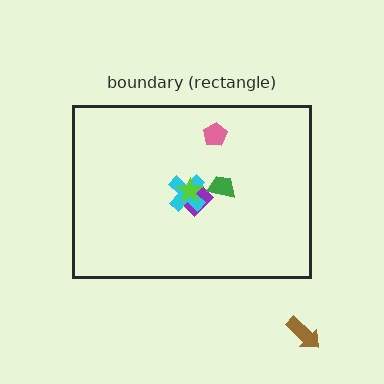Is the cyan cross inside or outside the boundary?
Inside.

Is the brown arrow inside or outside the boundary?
Outside.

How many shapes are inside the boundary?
5 inside, 1 outside.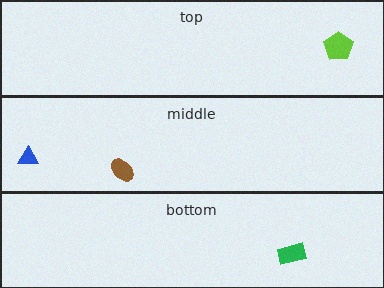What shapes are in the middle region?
The blue triangle, the brown ellipse.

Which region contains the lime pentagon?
The top region.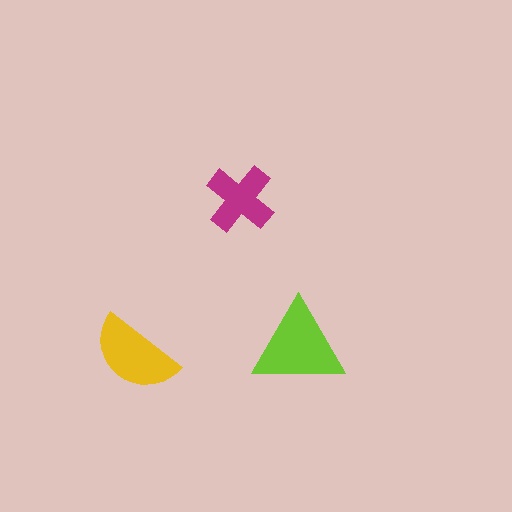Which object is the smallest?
The magenta cross.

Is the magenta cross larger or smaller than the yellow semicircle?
Smaller.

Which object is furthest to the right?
The lime triangle is rightmost.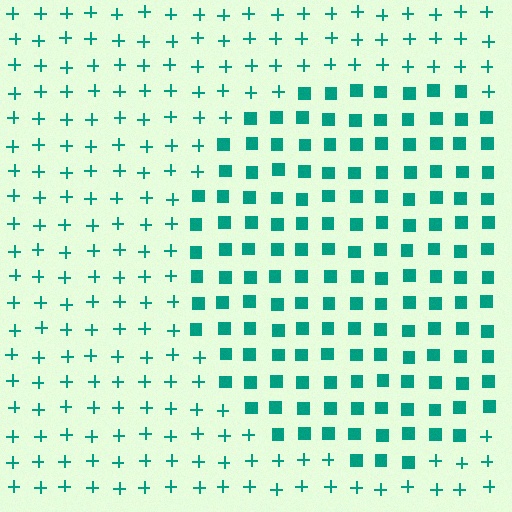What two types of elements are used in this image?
The image uses squares inside the circle region and plus signs outside it.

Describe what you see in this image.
The image is filled with small teal elements arranged in a uniform grid. A circle-shaped region contains squares, while the surrounding area contains plus signs. The boundary is defined purely by the change in element shape.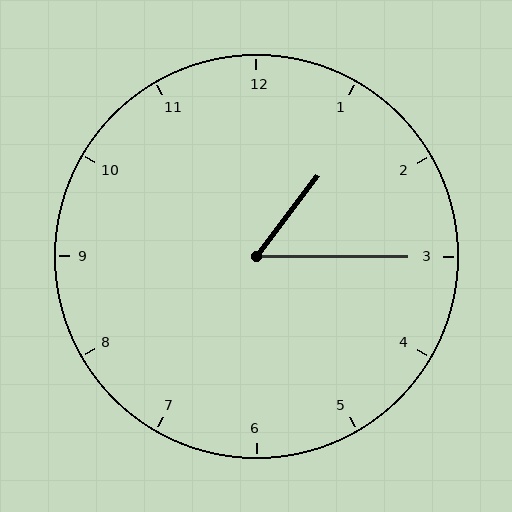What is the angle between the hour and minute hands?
Approximately 52 degrees.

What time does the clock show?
1:15.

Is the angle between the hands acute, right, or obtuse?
It is acute.